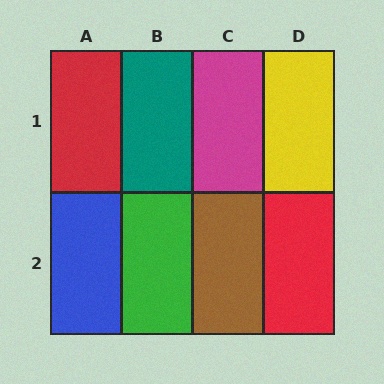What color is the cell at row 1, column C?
Magenta.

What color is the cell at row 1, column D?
Yellow.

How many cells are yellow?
1 cell is yellow.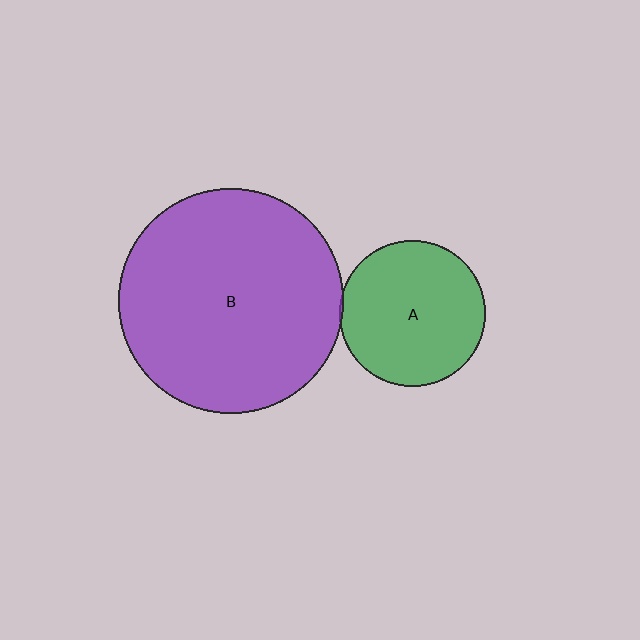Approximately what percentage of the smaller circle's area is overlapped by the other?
Approximately 5%.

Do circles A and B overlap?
Yes.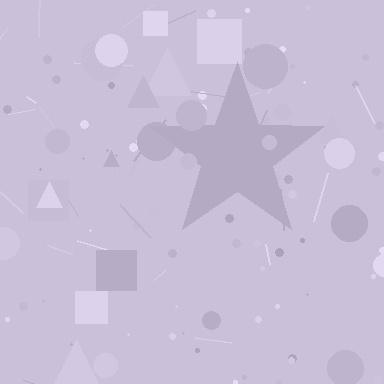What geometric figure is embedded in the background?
A star is embedded in the background.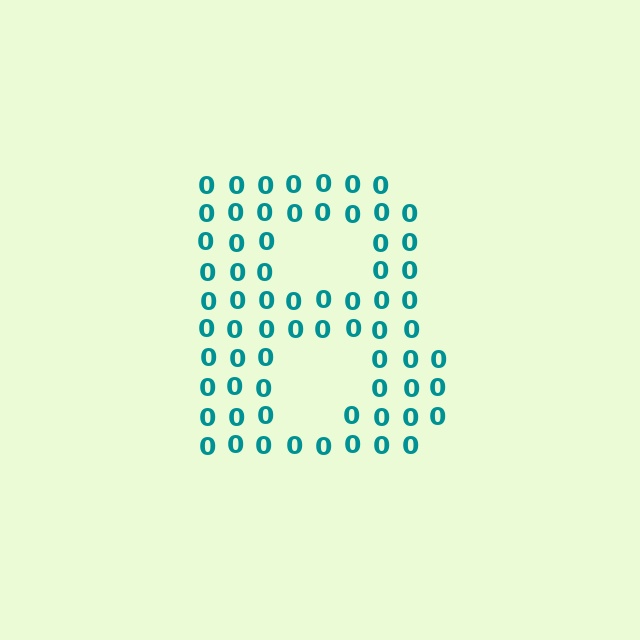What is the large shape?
The large shape is the letter B.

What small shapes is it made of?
It is made of small digit 0's.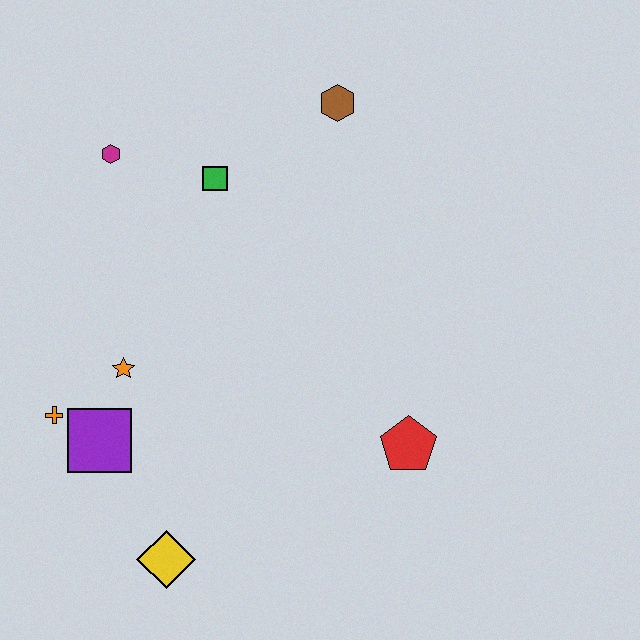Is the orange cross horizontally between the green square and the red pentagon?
No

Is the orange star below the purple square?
No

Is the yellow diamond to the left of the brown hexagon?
Yes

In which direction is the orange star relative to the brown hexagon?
The orange star is below the brown hexagon.